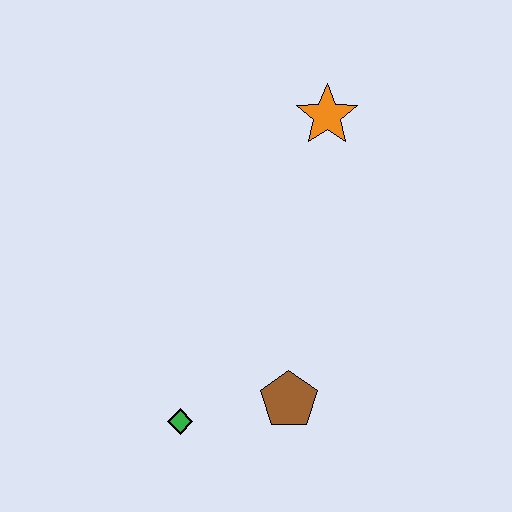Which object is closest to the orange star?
The brown pentagon is closest to the orange star.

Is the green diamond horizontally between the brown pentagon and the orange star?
No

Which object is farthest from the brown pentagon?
The orange star is farthest from the brown pentagon.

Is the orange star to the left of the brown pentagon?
No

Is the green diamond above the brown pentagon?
No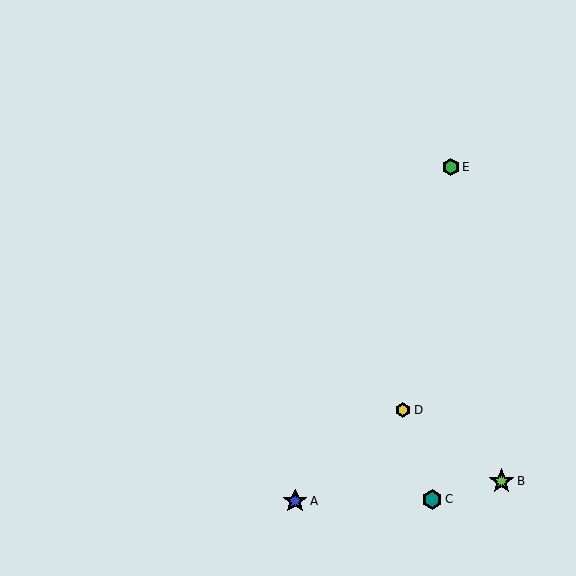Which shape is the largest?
The lime star (labeled B) is the largest.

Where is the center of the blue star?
The center of the blue star is at (295, 501).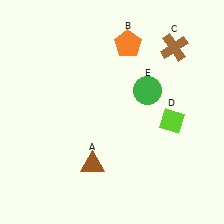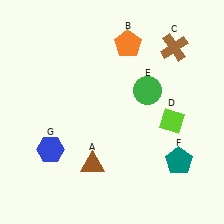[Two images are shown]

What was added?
A teal pentagon (F), a blue hexagon (G) were added in Image 2.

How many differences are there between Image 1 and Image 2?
There are 2 differences between the two images.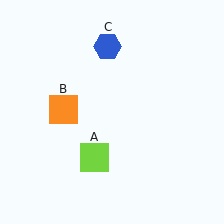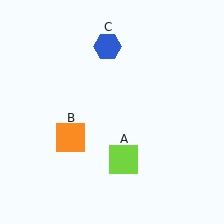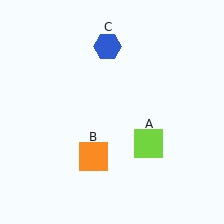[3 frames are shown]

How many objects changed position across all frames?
2 objects changed position: lime square (object A), orange square (object B).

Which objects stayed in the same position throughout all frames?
Blue hexagon (object C) remained stationary.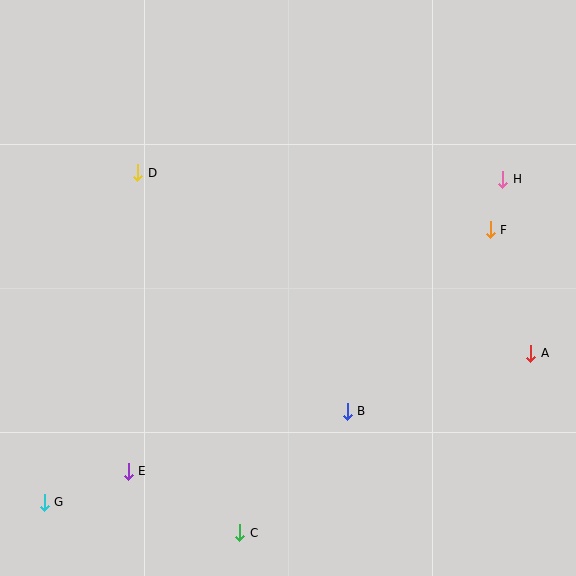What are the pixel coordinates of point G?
Point G is at (44, 502).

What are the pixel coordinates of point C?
Point C is at (240, 533).